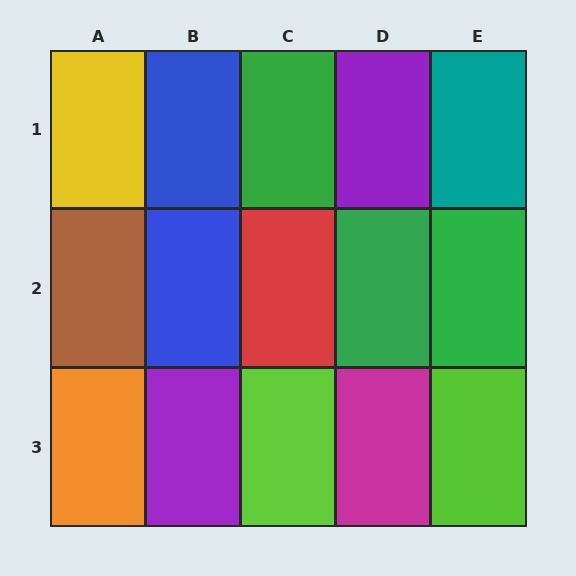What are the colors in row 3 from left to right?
Orange, purple, lime, magenta, lime.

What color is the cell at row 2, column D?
Green.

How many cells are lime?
2 cells are lime.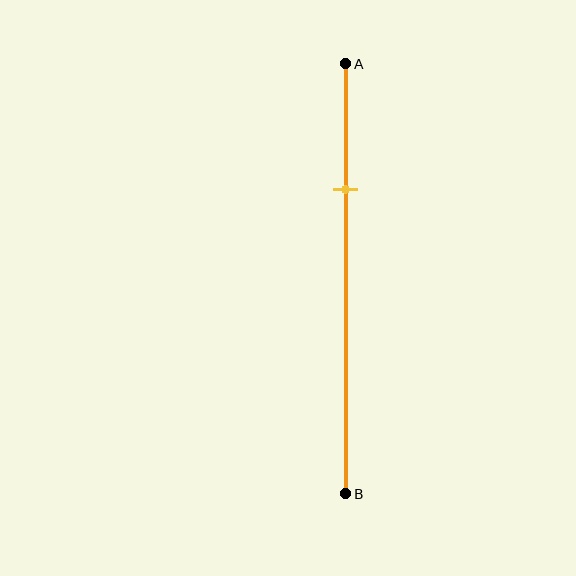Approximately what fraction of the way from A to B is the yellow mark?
The yellow mark is approximately 30% of the way from A to B.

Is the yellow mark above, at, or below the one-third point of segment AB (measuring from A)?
The yellow mark is above the one-third point of segment AB.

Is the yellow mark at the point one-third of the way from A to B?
No, the mark is at about 30% from A, not at the 33% one-third point.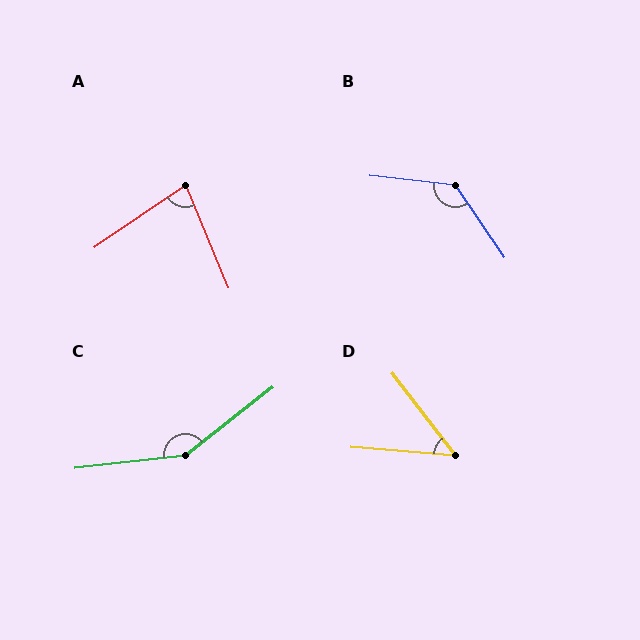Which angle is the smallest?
D, at approximately 48 degrees.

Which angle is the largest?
C, at approximately 149 degrees.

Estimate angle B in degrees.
Approximately 131 degrees.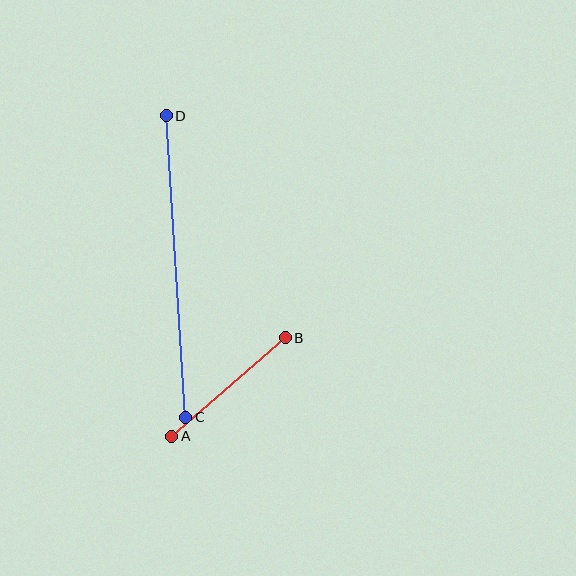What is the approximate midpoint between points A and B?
The midpoint is at approximately (228, 387) pixels.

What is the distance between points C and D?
The distance is approximately 302 pixels.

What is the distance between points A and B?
The distance is approximately 150 pixels.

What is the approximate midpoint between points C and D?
The midpoint is at approximately (176, 267) pixels.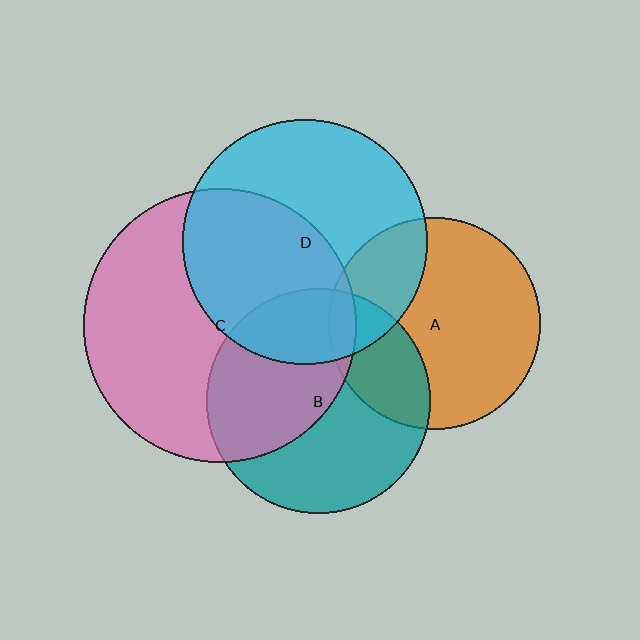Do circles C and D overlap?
Yes.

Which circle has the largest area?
Circle C (pink).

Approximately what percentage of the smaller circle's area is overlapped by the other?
Approximately 50%.